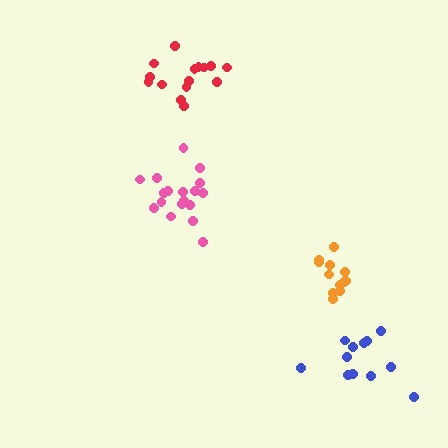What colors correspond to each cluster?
The clusters are colored: pink, red, orange, blue.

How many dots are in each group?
Group 1: 18 dots, Group 2: 15 dots, Group 3: 12 dots, Group 4: 12 dots (57 total).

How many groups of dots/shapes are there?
There are 4 groups.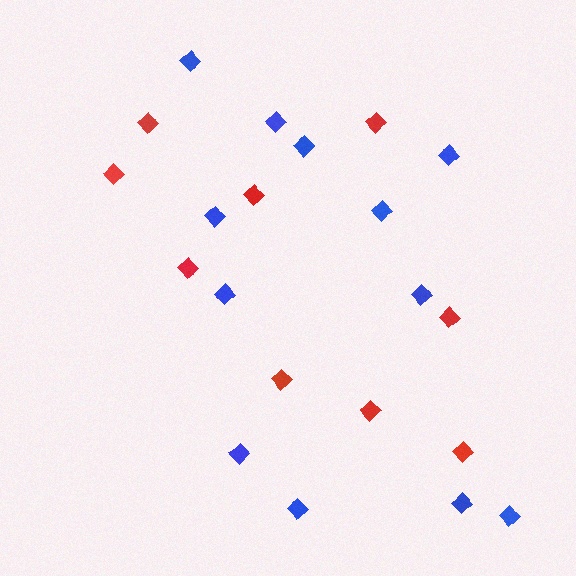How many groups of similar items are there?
There are 2 groups: one group of blue diamonds (12) and one group of red diamonds (9).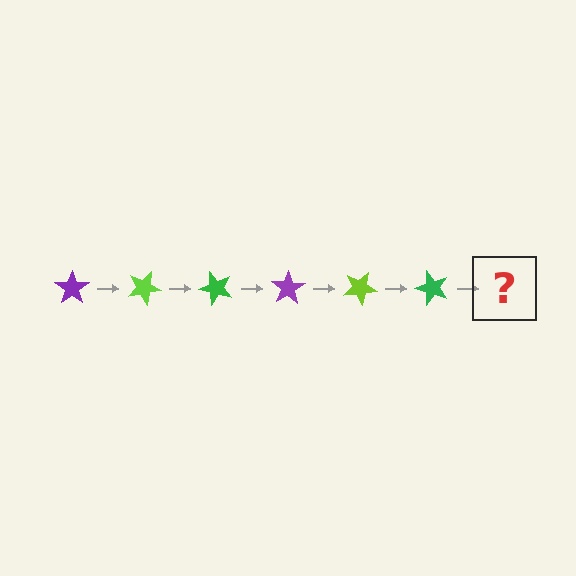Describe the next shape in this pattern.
It should be a purple star, rotated 150 degrees from the start.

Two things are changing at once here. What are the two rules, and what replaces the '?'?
The two rules are that it rotates 25 degrees each step and the color cycles through purple, lime, and green. The '?' should be a purple star, rotated 150 degrees from the start.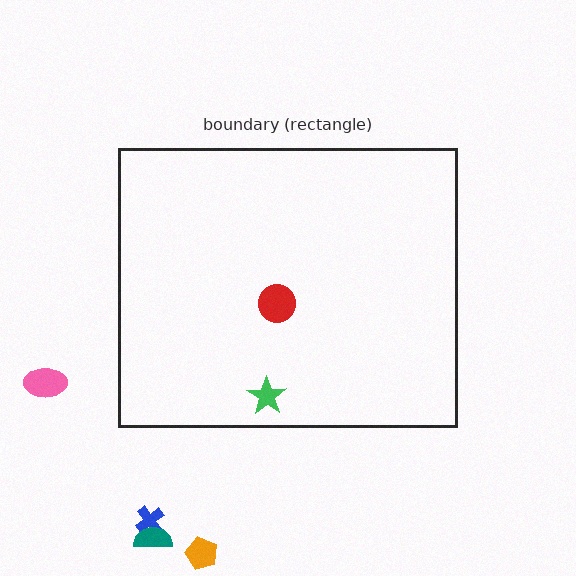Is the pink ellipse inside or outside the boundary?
Outside.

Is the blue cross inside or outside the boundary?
Outside.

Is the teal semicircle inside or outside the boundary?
Outside.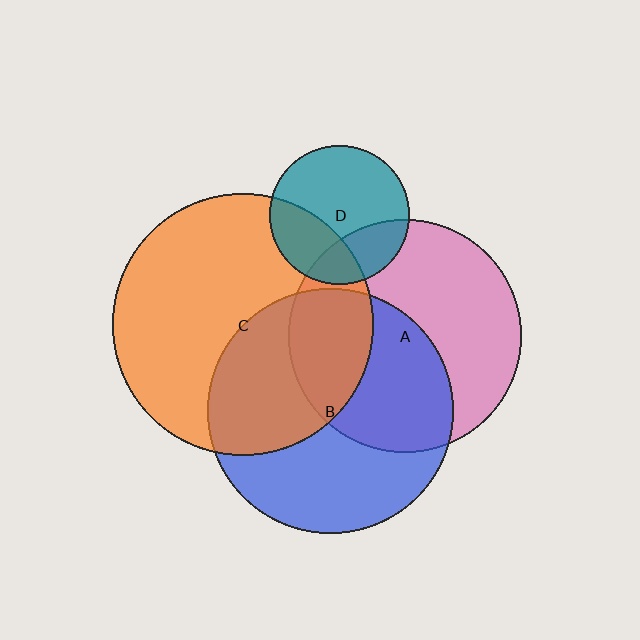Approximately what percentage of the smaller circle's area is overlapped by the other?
Approximately 30%.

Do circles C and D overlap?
Yes.